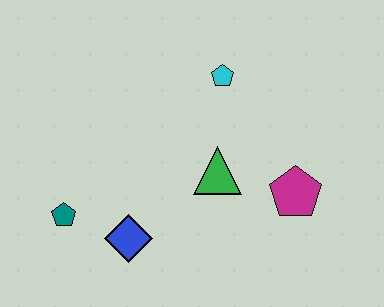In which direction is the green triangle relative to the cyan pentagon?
The green triangle is below the cyan pentagon.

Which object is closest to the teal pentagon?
The blue diamond is closest to the teal pentagon.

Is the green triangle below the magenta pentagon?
No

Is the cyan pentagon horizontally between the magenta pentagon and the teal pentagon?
Yes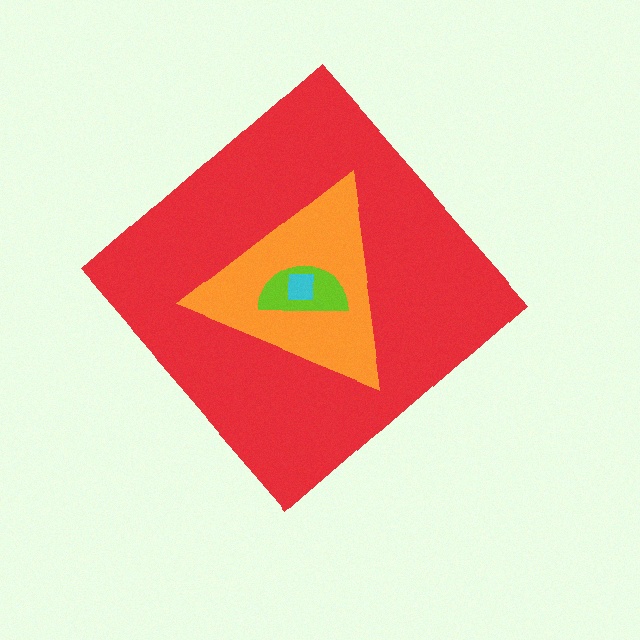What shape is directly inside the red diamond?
The orange triangle.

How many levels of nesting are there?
4.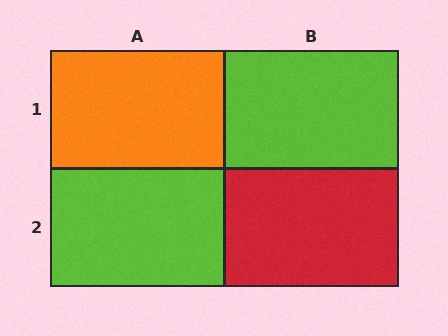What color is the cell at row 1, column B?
Lime.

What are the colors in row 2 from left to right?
Lime, red.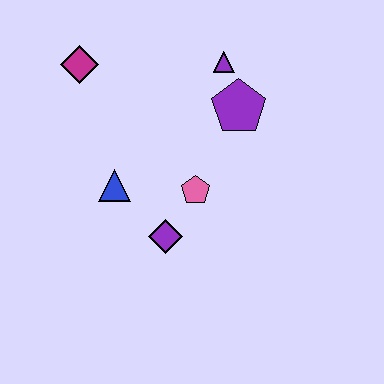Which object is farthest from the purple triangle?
The purple diamond is farthest from the purple triangle.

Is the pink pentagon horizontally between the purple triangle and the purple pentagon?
No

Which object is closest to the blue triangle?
The purple diamond is closest to the blue triangle.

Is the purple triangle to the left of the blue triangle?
No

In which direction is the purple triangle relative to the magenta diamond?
The purple triangle is to the right of the magenta diamond.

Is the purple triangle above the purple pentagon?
Yes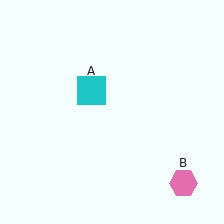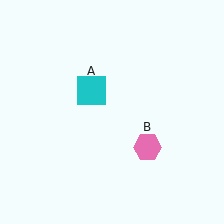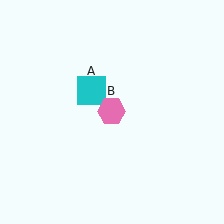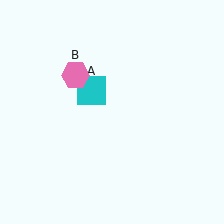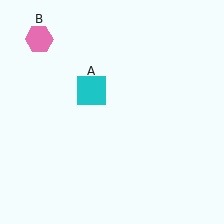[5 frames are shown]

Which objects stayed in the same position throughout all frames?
Cyan square (object A) remained stationary.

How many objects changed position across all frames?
1 object changed position: pink hexagon (object B).